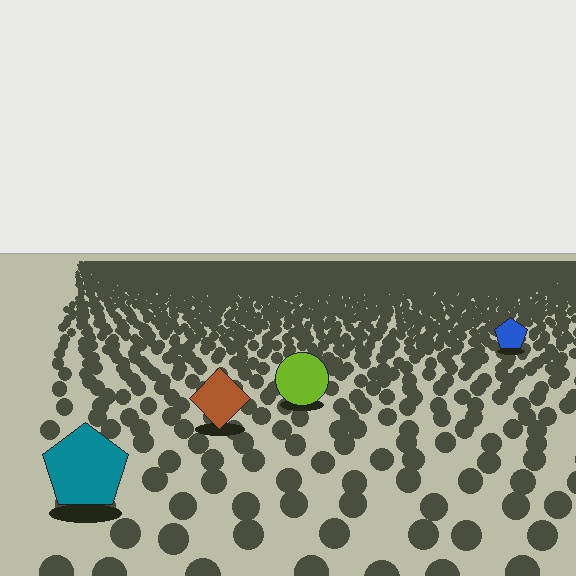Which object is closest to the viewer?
The teal pentagon is closest. The texture marks near it are larger and more spread out.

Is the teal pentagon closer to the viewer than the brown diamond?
Yes. The teal pentagon is closer — you can tell from the texture gradient: the ground texture is coarser near it.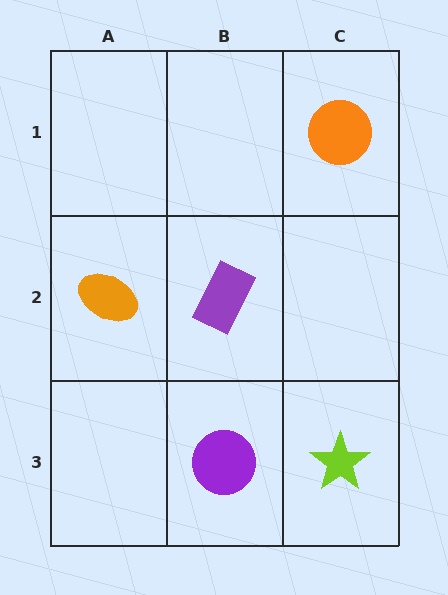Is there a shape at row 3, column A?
No, that cell is empty.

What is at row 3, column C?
A lime star.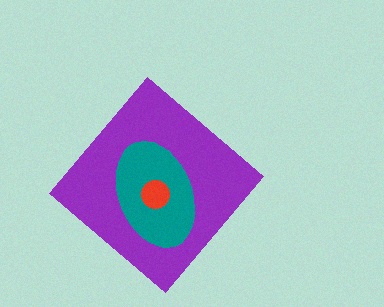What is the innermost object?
The red circle.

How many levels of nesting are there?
3.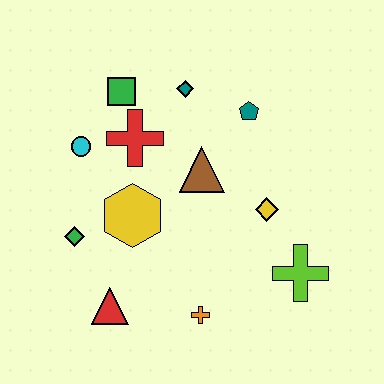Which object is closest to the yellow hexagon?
The green diamond is closest to the yellow hexagon.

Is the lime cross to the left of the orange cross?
No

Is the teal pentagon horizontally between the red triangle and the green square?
No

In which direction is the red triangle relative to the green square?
The red triangle is below the green square.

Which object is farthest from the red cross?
The lime cross is farthest from the red cross.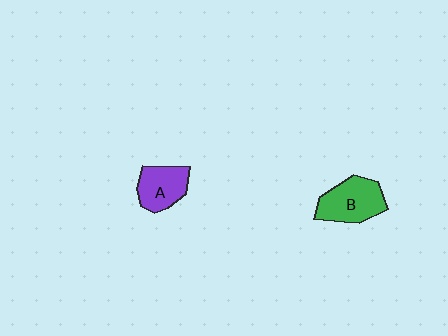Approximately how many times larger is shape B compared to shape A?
Approximately 1.2 times.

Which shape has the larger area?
Shape B (green).